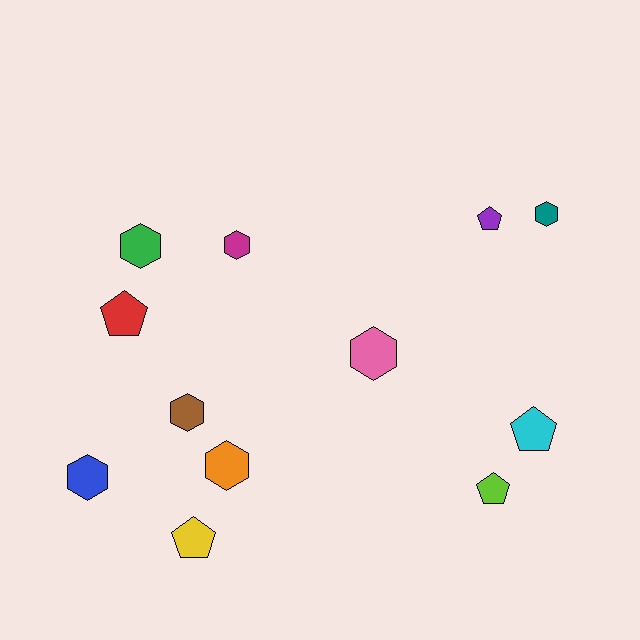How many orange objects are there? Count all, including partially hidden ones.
There is 1 orange object.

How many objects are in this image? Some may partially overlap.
There are 12 objects.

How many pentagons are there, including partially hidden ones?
There are 5 pentagons.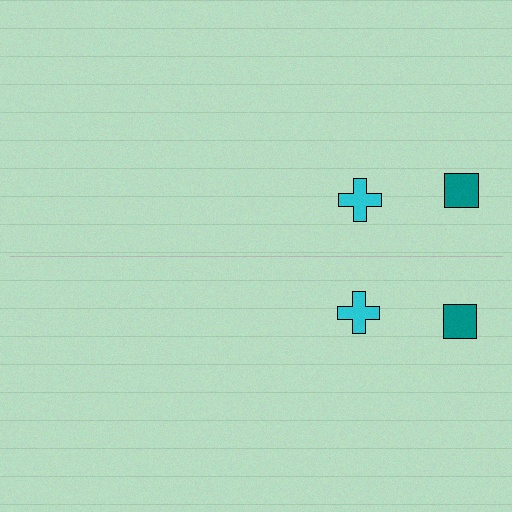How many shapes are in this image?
There are 4 shapes in this image.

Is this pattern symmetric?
Yes, this pattern has bilateral (reflection) symmetry.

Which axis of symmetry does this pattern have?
The pattern has a horizontal axis of symmetry running through the center of the image.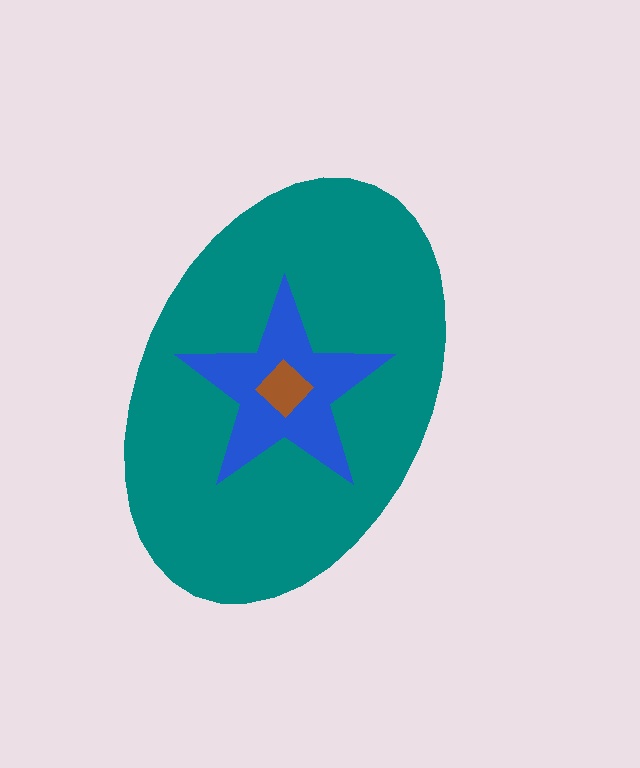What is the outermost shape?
The teal ellipse.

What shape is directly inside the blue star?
The brown diamond.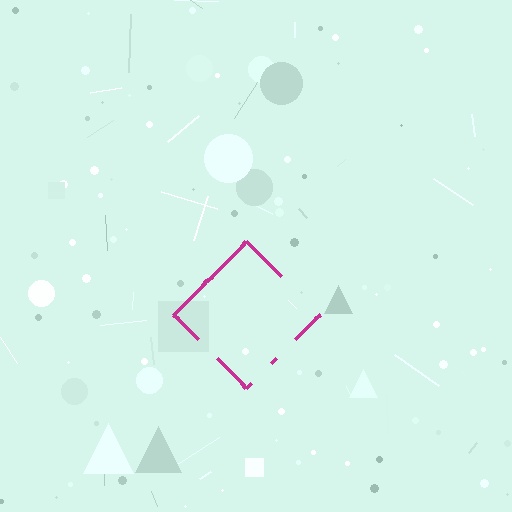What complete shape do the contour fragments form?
The contour fragments form a diamond.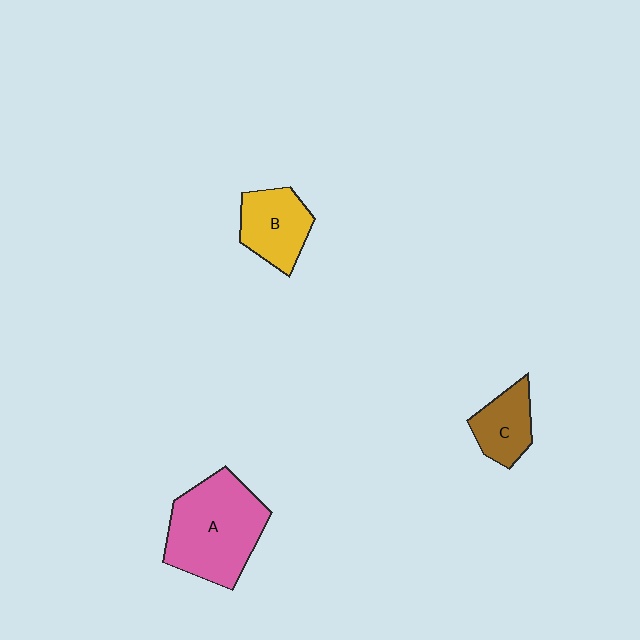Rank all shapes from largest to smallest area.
From largest to smallest: A (pink), B (yellow), C (brown).